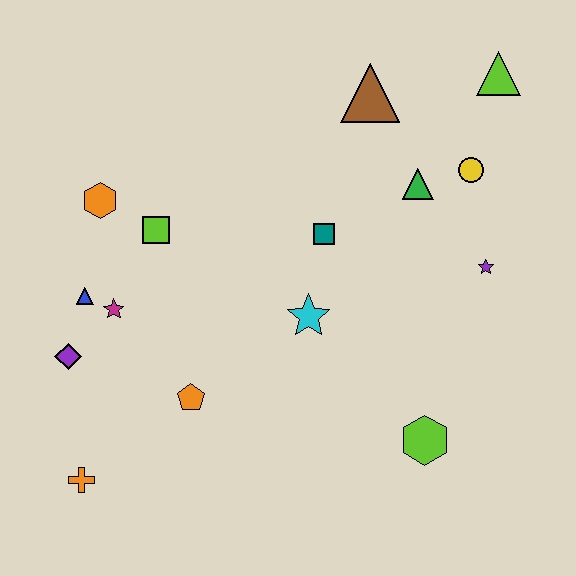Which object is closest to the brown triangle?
The green triangle is closest to the brown triangle.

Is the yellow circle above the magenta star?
Yes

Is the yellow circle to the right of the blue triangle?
Yes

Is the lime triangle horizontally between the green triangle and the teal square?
No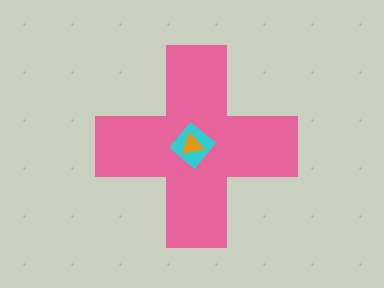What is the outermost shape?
The pink cross.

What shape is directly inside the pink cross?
The cyan diamond.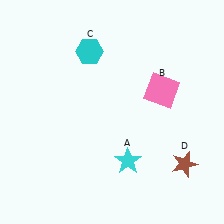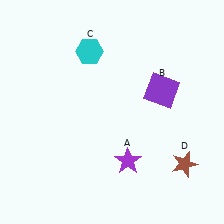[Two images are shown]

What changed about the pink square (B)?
In Image 1, B is pink. In Image 2, it changed to purple.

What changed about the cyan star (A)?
In Image 1, A is cyan. In Image 2, it changed to purple.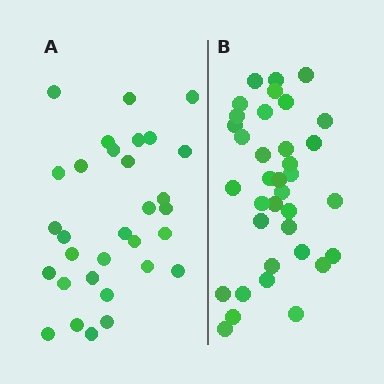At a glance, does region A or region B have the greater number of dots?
Region B (the right region) has more dots.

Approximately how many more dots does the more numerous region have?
Region B has about 5 more dots than region A.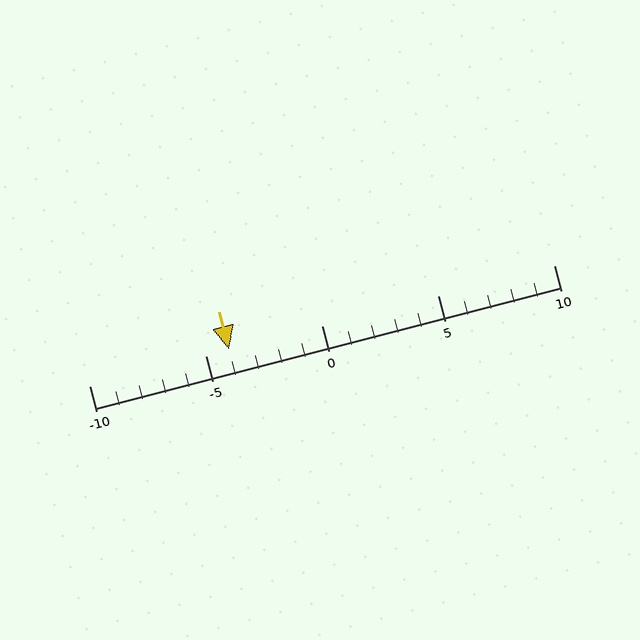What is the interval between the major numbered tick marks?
The major tick marks are spaced 5 units apart.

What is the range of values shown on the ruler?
The ruler shows values from -10 to 10.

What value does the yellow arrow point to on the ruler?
The yellow arrow points to approximately -4.